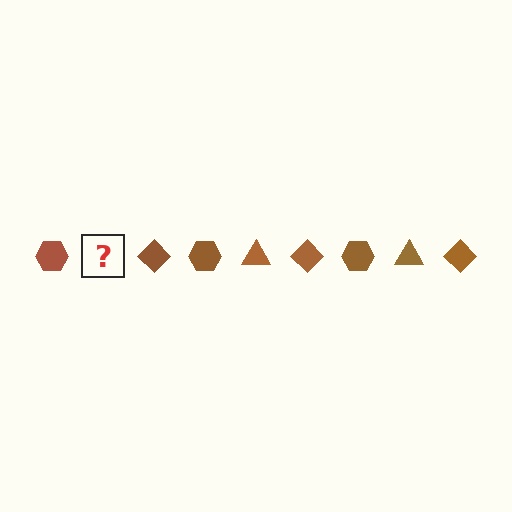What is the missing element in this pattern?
The missing element is a brown triangle.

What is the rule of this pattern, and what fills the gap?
The rule is that the pattern cycles through hexagon, triangle, diamond shapes in brown. The gap should be filled with a brown triangle.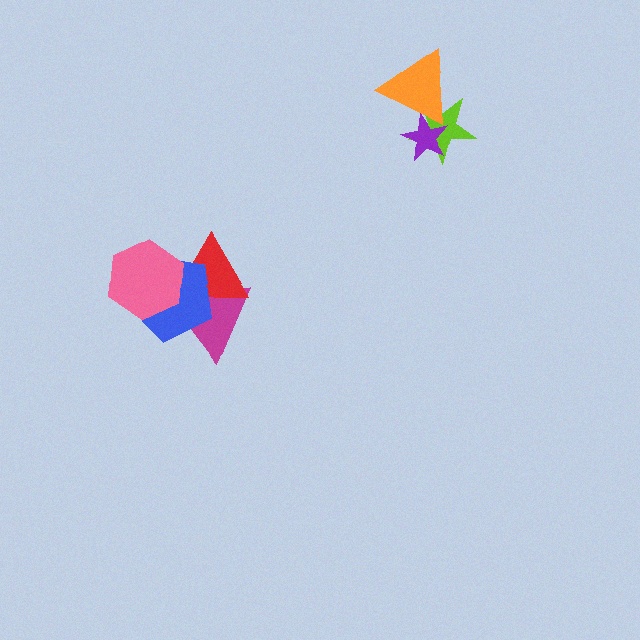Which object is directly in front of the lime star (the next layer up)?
The purple star is directly in front of the lime star.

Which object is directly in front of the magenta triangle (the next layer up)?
The red triangle is directly in front of the magenta triangle.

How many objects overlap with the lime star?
2 objects overlap with the lime star.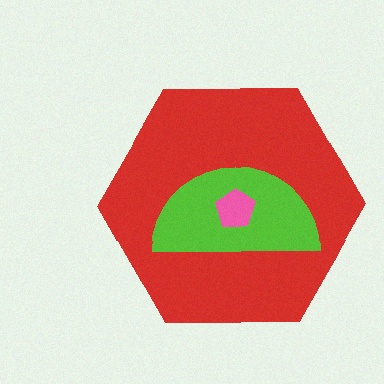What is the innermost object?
The pink pentagon.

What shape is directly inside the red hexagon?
The lime semicircle.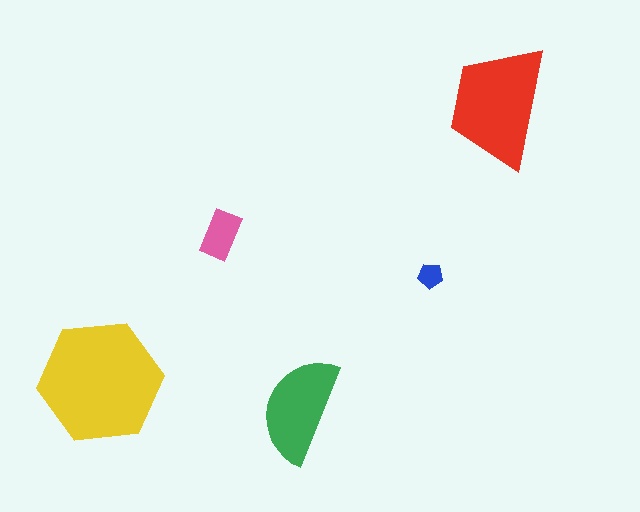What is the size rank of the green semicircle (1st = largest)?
3rd.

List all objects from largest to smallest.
The yellow hexagon, the red trapezoid, the green semicircle, the pink rectangle, the blue pentagon.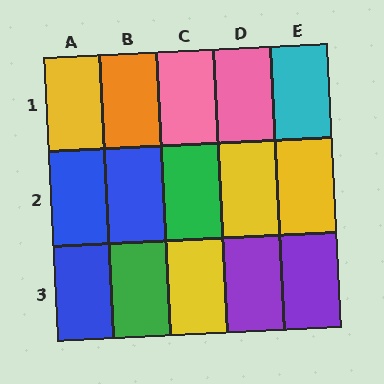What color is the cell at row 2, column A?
Blue.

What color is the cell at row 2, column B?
Blue.